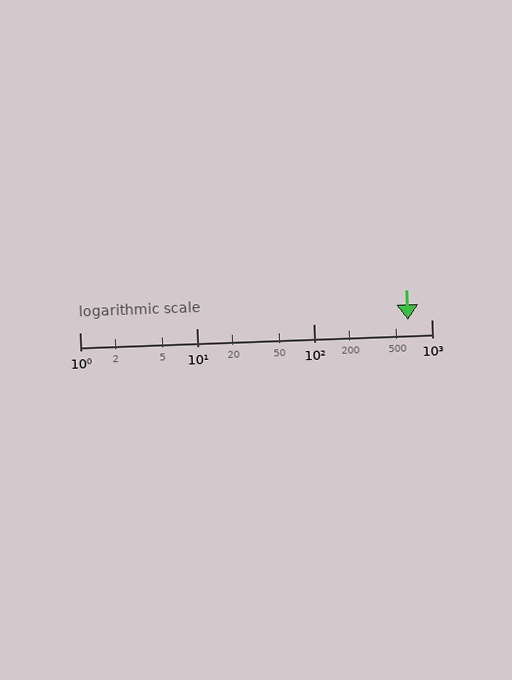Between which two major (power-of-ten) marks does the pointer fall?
The pointer is between 100 and 1000.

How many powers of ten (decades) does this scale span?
The scale spans 3 decades, from 1 to 1000.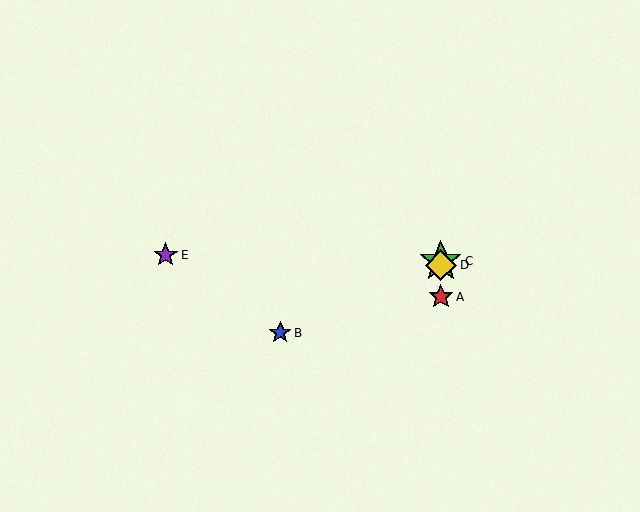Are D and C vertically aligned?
Yes, both are at x≈441.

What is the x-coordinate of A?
Object A is at x≈441.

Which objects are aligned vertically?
Objects A, C, D are aligned vertically.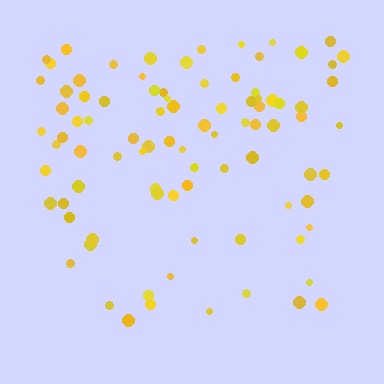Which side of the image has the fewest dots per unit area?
The bottom.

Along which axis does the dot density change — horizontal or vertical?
Vertical.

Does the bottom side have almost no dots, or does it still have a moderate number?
Still a moderate number, just noticeably fewer than the top.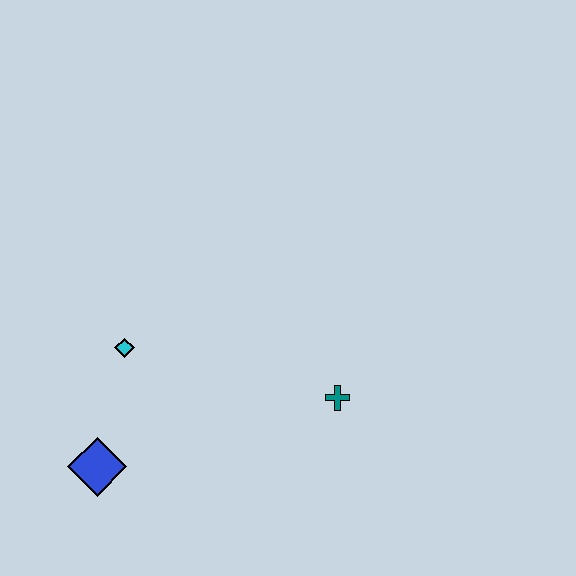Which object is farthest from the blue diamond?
The teal cross is farthest from the blue diamond.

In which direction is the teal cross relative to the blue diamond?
The teal cross is to the right of the blue diamond.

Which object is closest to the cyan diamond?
The blue diamond is closest to the cyan diamond.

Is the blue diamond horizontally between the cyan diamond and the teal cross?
No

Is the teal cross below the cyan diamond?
Yes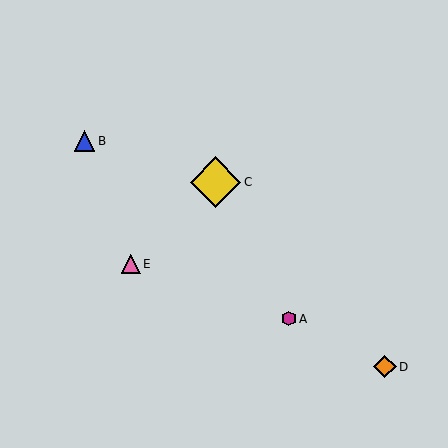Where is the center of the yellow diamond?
The center of the yellow diamond is at (215, 182).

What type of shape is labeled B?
Shape B is a blue triangle.